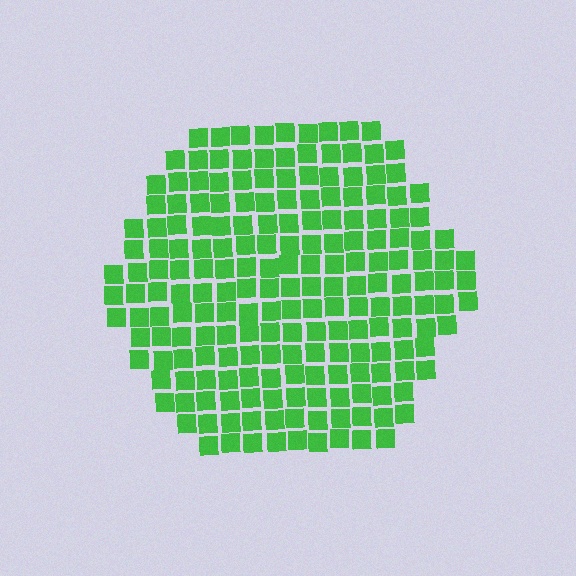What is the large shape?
The large shape is a hexagon.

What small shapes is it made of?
It is made of small squares.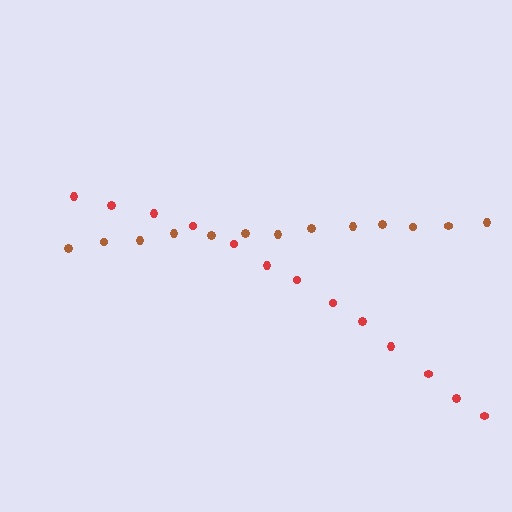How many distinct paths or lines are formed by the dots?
There are 2 distinct paths.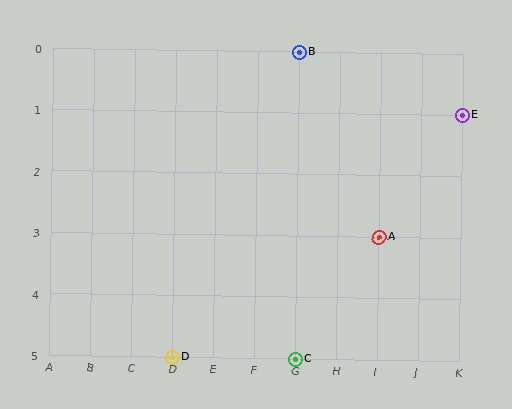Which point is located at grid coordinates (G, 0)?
Point B is at (G, 0).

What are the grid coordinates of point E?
Point E is at grid coordinates (K, 1).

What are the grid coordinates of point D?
Point D is at grid coordinates (D, 5).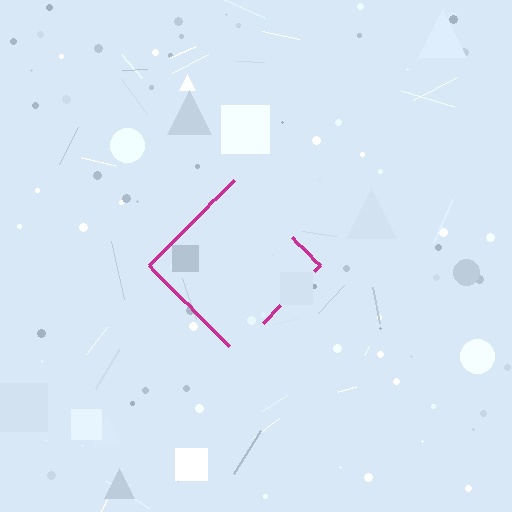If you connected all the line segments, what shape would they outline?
They would outline a diamond.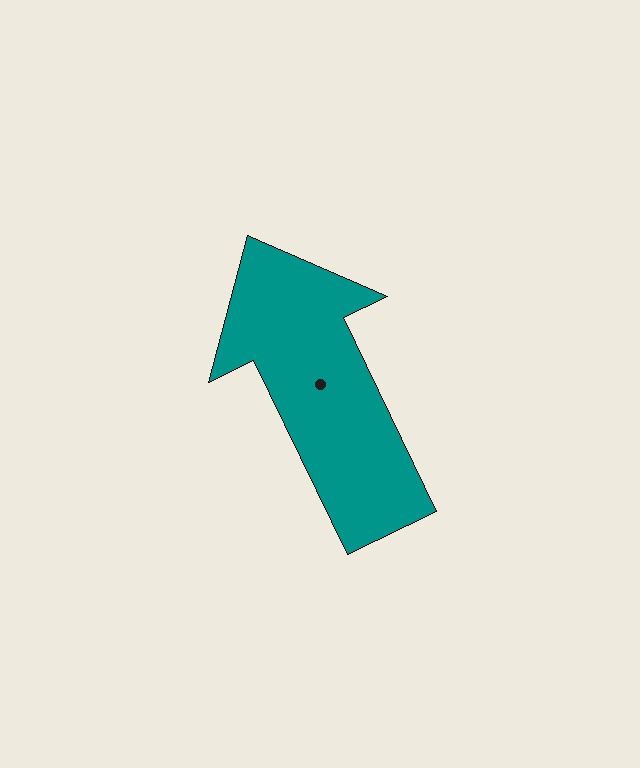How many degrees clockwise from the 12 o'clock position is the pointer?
Approximately 334 degrees.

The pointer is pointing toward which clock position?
Roughly 11 o'clock.